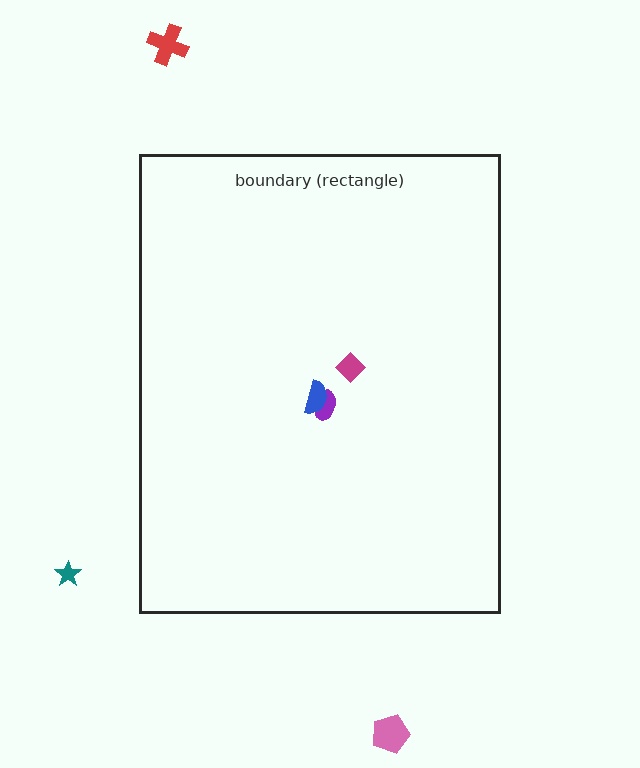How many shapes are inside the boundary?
3 inside, 3 outside.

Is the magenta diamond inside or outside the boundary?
Inside.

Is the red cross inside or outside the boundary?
Outside.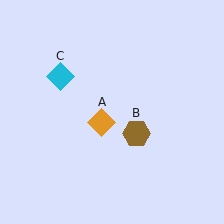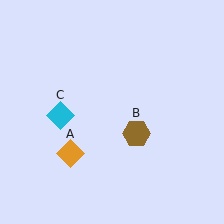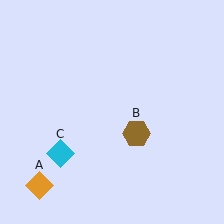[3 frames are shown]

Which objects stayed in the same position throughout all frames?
Brown hexagon (object B) remained stationary.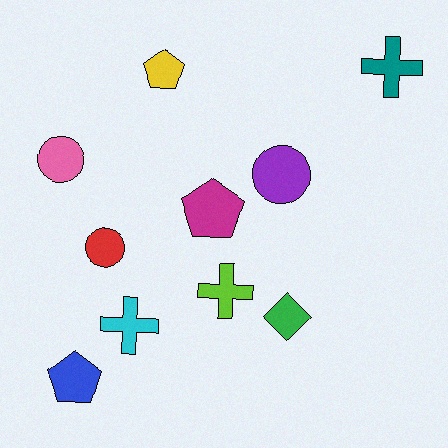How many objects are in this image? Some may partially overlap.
There are 10 objects.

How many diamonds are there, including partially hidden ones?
There is 1 diamond.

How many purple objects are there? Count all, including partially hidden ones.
There is 1 purple object.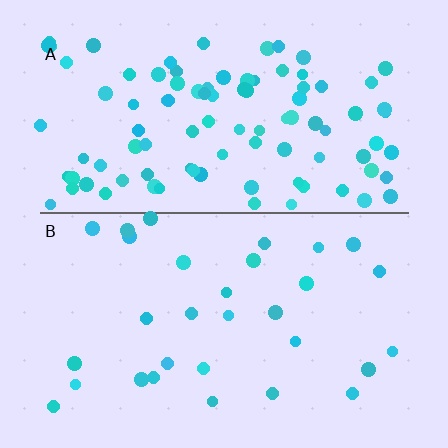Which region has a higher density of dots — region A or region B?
A (the top).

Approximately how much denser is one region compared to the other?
Approximately 3.2× — region A over region B.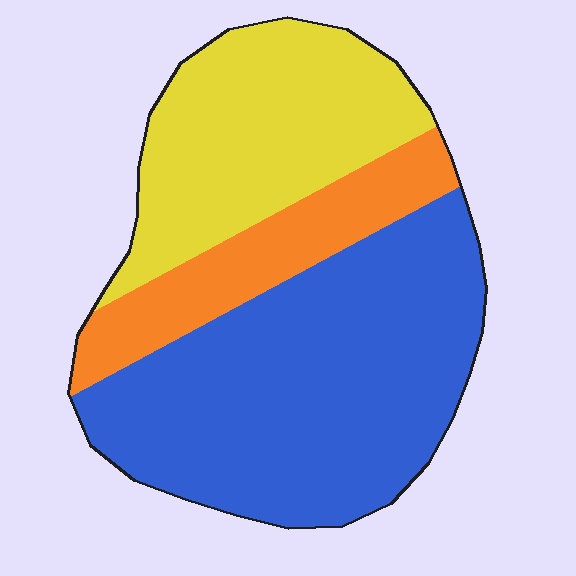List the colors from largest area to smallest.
From largest to smallest: blue, yellow, orange.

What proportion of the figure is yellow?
Yellow takes up about one third (1/3) of the figure.